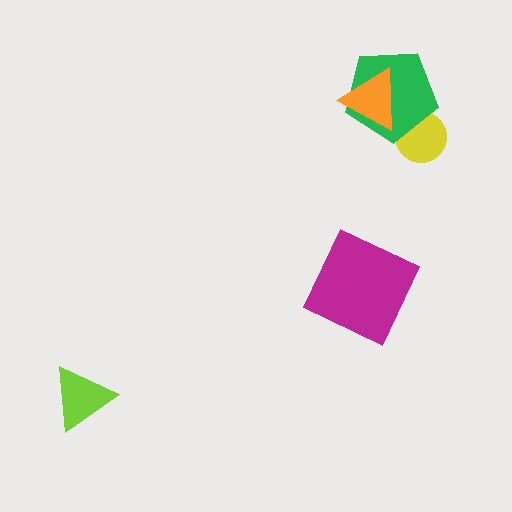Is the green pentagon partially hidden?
Yes, it is partially covered by another shape.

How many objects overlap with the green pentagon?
2 objects overlap with the green pentagon.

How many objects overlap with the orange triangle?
1 object overlaps with the orange triangle.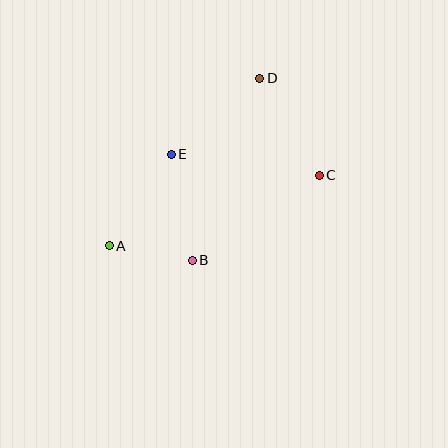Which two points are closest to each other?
Points A and B are closest to each other.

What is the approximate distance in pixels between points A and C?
The distance between A and C is approximately 222 pixels.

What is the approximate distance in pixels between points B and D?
The distance between B and D is approximately 194 pixels.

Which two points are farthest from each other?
Points A and D are farthest from each other.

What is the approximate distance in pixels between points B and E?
The distance between B and E is approximately 108 pixels.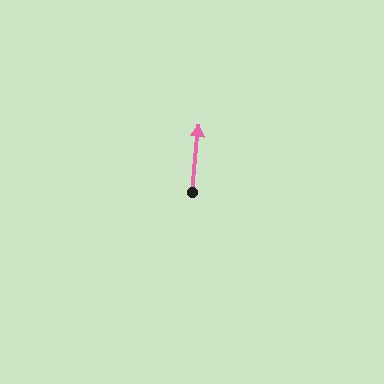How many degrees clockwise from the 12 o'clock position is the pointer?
Approximately 6 degrees.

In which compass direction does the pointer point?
North.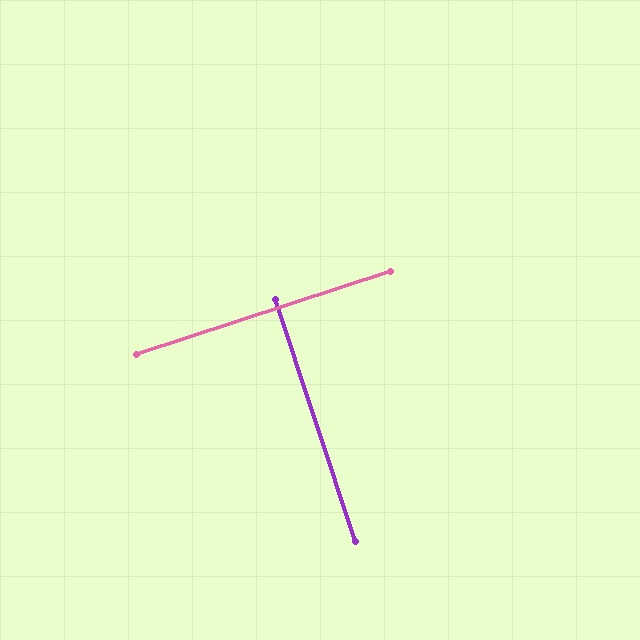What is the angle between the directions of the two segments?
Approximately 90 degrees.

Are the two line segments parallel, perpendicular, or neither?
Perpendicular — they meet at approximately 90°.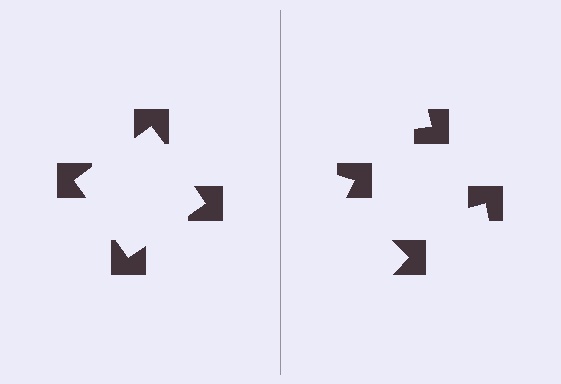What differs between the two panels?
The notched squares are positioned identically on both sides; only the wedge orientations differ. On the left they align to a square; on the right they are misaligned.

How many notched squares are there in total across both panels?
8 — 4 on each side.